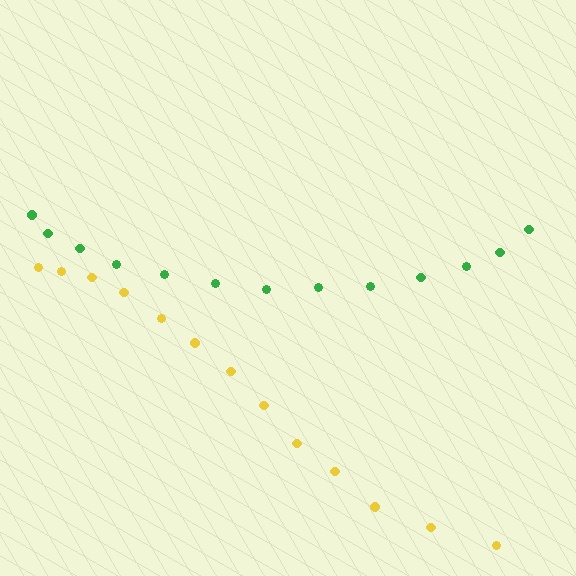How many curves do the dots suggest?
There are 2 distinct paths.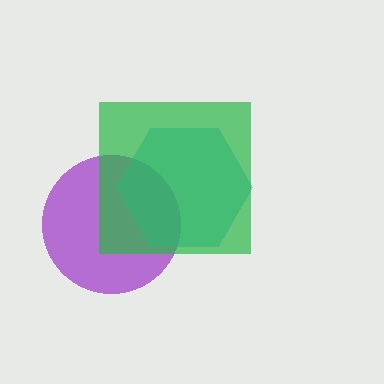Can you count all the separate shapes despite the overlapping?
Yes, there are 3 separate shapes.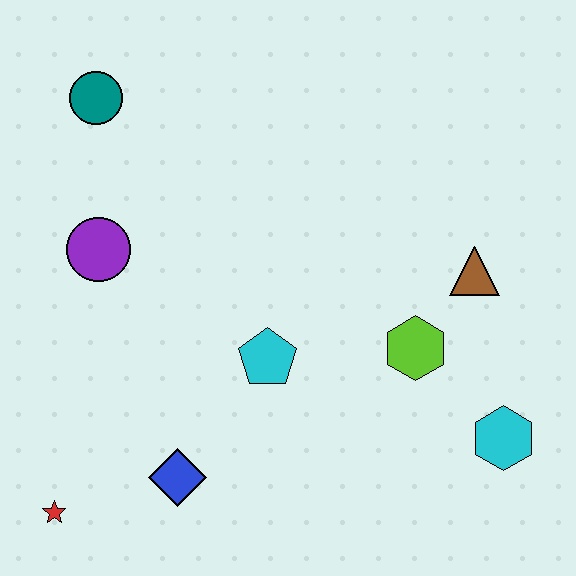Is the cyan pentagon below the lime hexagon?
Yes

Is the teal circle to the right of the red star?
Yes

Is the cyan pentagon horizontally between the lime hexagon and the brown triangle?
No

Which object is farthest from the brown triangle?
The red star is farthest from the brown triangle.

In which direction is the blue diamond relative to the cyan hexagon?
The blue diamond is to the left of the cyan hexagon.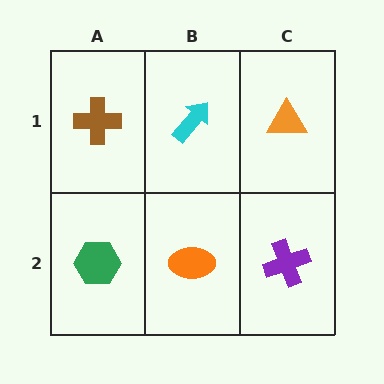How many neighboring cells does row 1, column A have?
2.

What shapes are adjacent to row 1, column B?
An orange ellipse (row 2, column B), a brown cross (row 1, column A), an orange triangle (row 1, column C).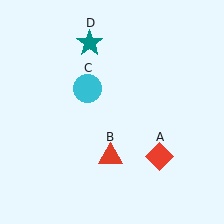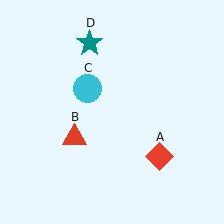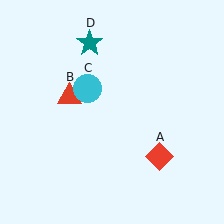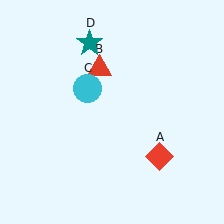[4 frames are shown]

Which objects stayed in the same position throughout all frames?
Red diamond (object A) and cyan circle (object C) and teal star (object D) remained stationary.